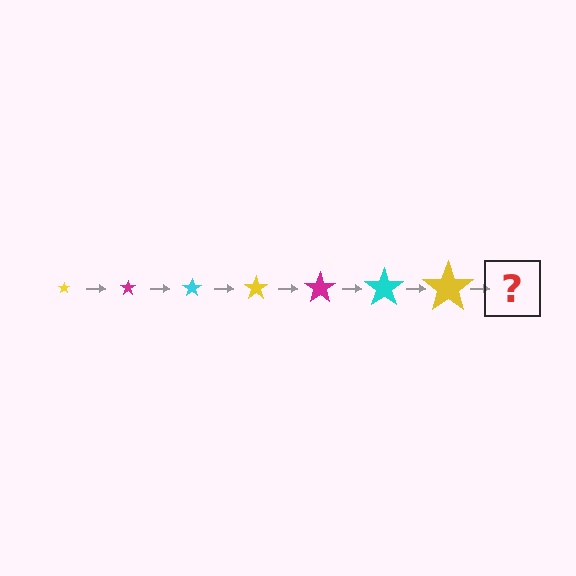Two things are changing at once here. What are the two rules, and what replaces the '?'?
The two rules are that the star grows larger each step and the color cycles through yellow, magenta, and cyan. The '?' should be a magenta star, larger than the previous one.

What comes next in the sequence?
The next element should be a magenta star, larger than the previous one.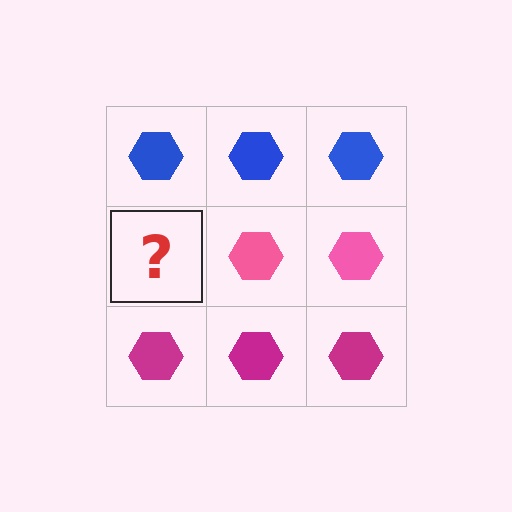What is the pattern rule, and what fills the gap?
The rule is that each row has a consistent color. The gap should be filled with a pink hexagon.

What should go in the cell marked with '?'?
The missing cell should contain a pink hexagon.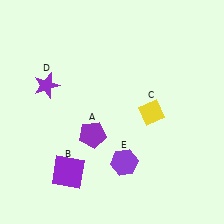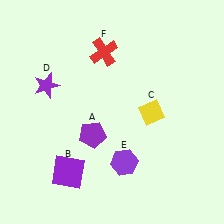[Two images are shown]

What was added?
A red cross (F) was added in Image 2.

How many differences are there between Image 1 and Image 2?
There is 1 difference between the two images.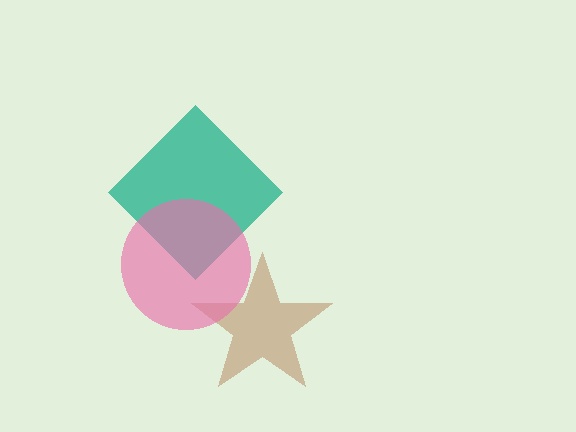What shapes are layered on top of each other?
The layered shapes are: a teal diamond, a brown star, a pink circle.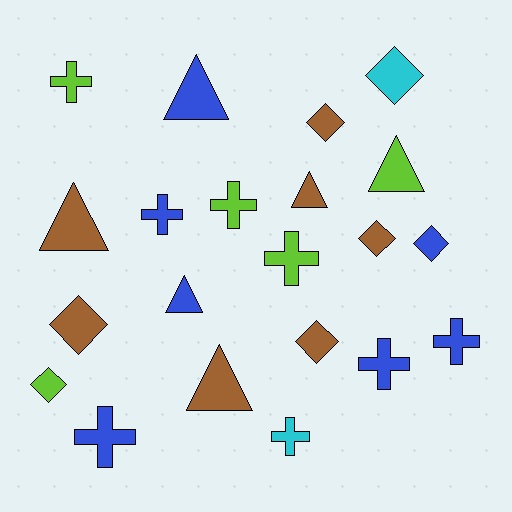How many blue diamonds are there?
There is 1 blue diamond.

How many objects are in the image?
There are 21 objects.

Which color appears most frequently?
Blue, with 7 objects.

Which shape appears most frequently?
Cross, with 8 objects.